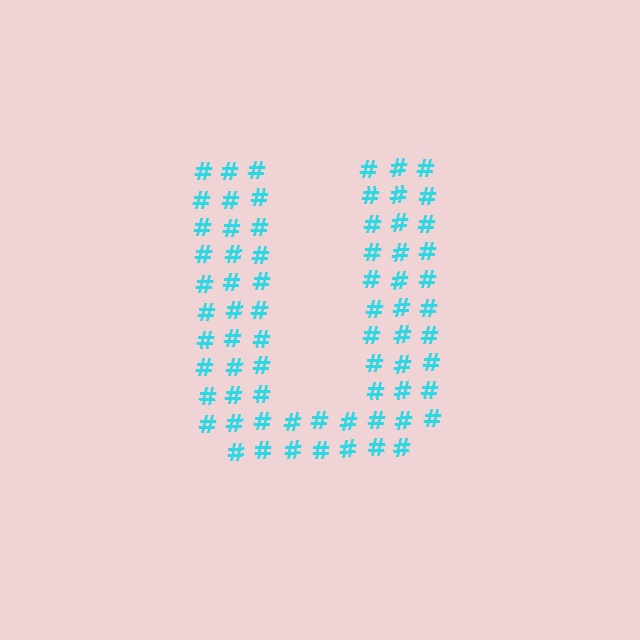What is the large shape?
The large shape is the letter U.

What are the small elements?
The small elements are hash symbols.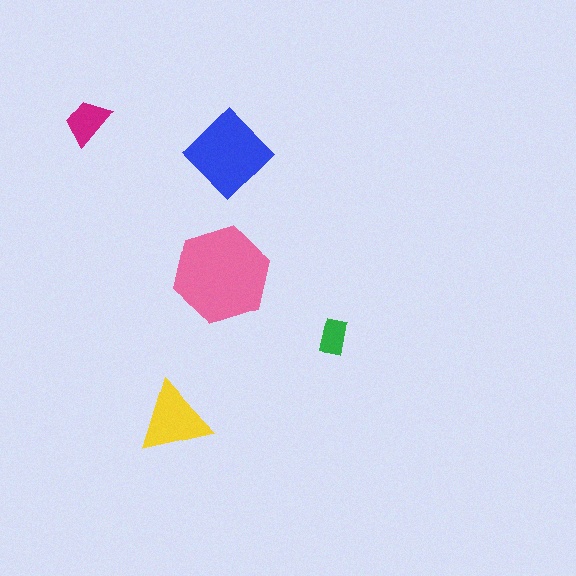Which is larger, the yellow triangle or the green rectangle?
The yellow triangle.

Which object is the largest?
The pink hexagon.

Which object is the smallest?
The green rectangle.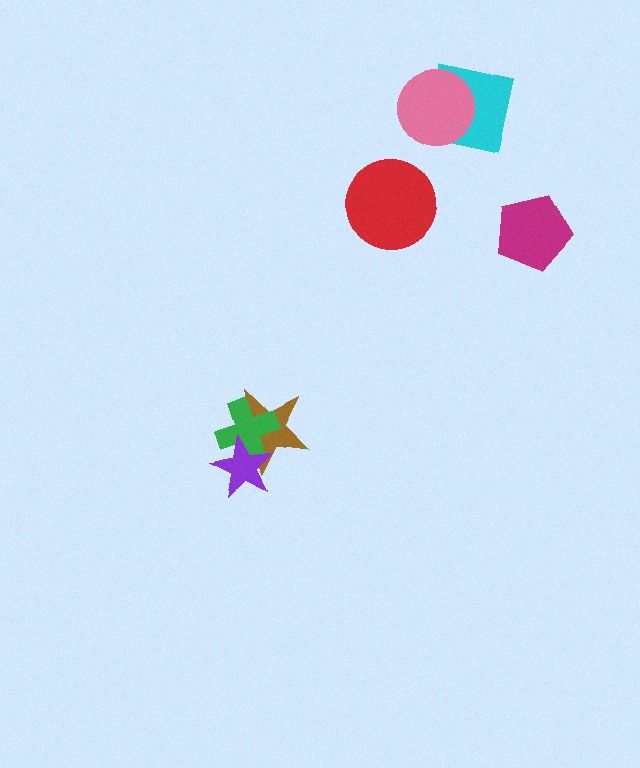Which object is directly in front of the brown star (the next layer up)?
The green cross is directly in front of the brown star.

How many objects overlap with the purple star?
2 objects overlap with the purple star.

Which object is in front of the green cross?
The purple star is in front of the green cross.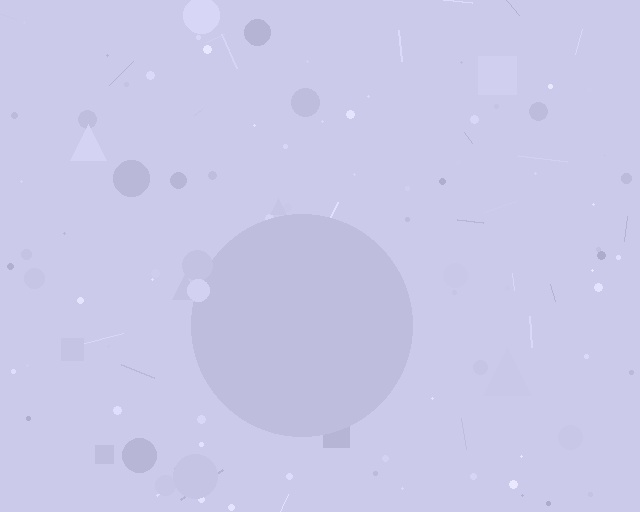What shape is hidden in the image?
A circle is hidden in the image.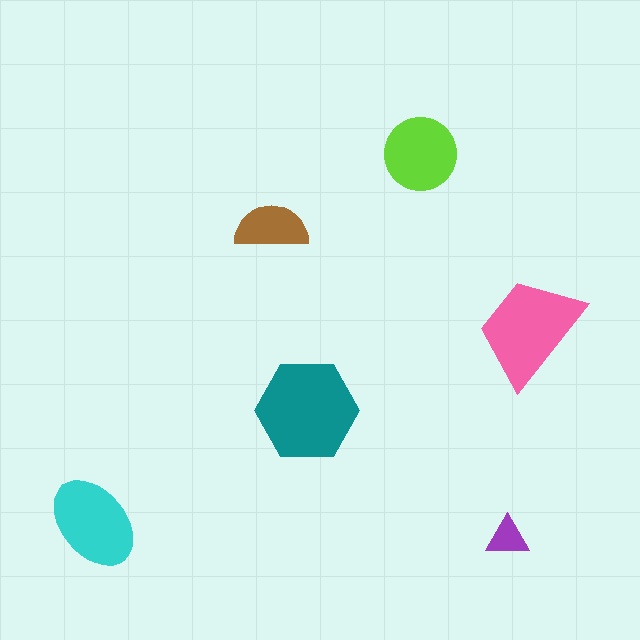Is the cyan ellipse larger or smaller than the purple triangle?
Larger.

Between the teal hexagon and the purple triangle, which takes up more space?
The teal hexagon.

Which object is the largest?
The teal hexagon.